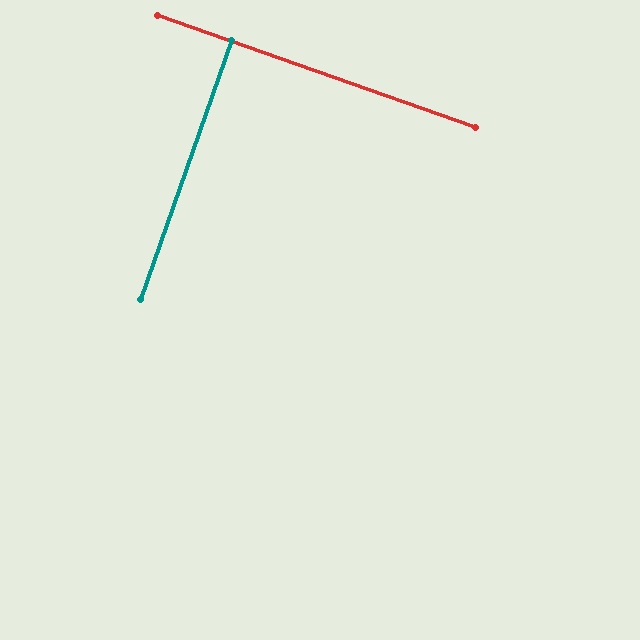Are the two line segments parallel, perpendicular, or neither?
Perpendicular — they meet at approximately 90°.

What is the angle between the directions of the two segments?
Approximately 90 degrees.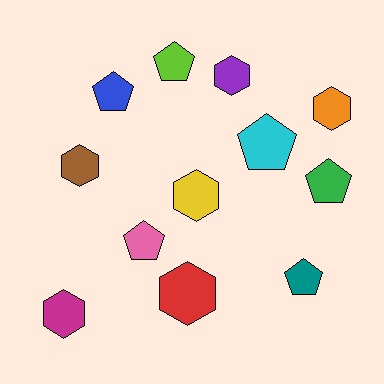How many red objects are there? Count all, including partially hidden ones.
There is 1 red object.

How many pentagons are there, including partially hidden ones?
There are 6 pentagons.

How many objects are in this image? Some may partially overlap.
There are 12 objects.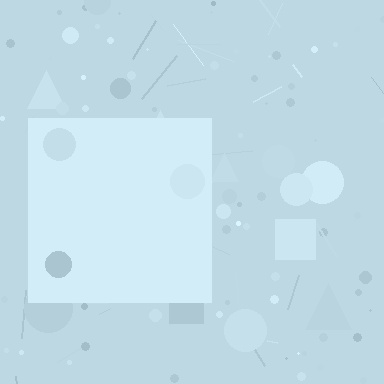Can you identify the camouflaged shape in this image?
The camouflaged shape is a square.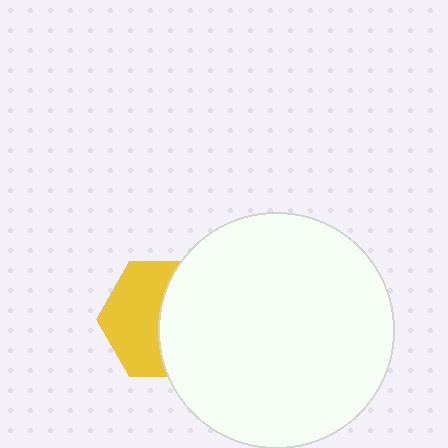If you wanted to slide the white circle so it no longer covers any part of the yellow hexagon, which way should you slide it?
Slide it right — that is the most direct way to separate the two shapes.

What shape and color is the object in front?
The object in front is a white circle.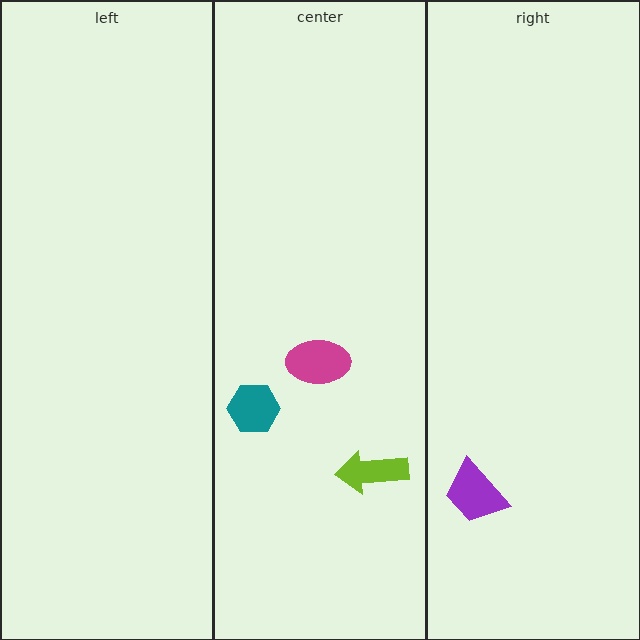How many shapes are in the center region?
3.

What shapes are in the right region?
The purple trapezoid.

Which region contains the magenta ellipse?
The center region.